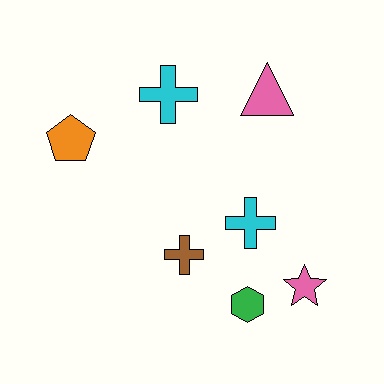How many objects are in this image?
There are 7 objects.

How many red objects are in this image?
There are no red objects.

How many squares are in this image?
There are no squares.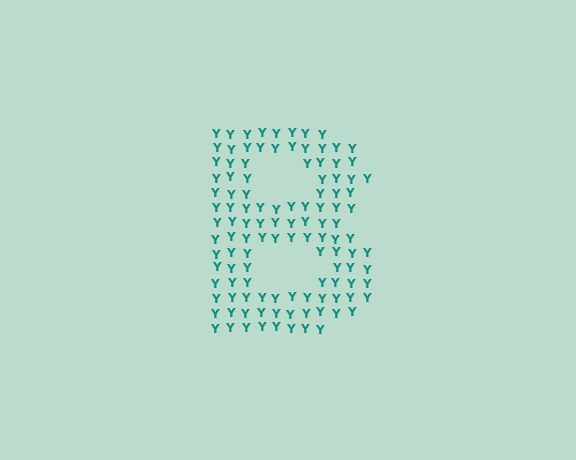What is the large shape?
The large shape is the letter B.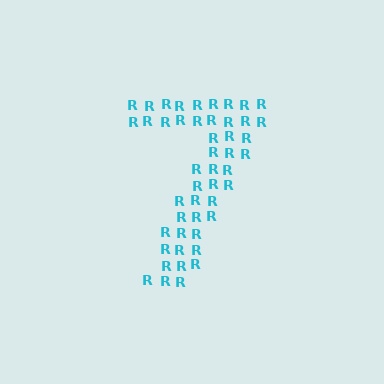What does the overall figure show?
The overall figure shows the digit 7.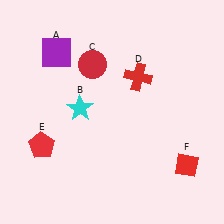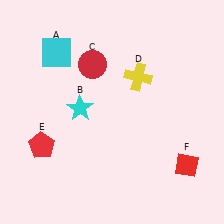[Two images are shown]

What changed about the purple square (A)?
In Image 1, A is purple. In Image 2, it changed to cyan.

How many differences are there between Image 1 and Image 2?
There are 2 differences between the two images.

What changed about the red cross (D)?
In Image 1, D is red. In Image 2, it changed to yellow.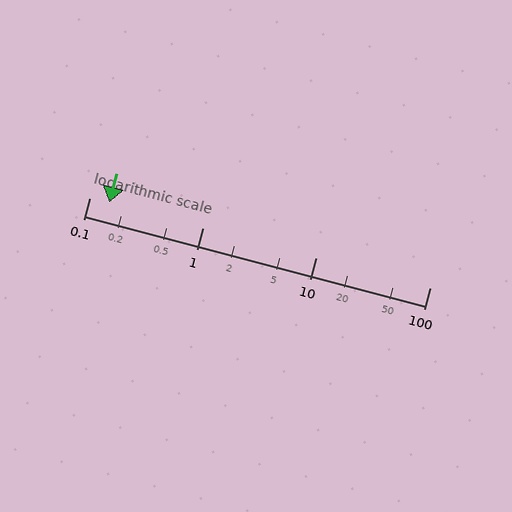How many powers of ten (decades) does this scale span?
The scale spans 3 decades, from 0.1 to 100.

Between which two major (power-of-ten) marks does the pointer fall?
The pointer is between 0.1 and 1.